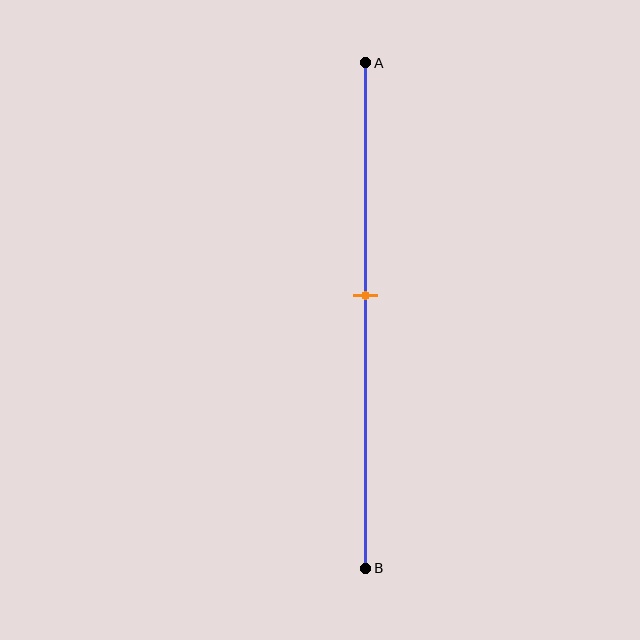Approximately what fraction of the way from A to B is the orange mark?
The orange mark is approximately 45% of the way from A to B.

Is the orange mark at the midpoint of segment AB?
No, the mark is at about 45% from A, not at the 50% midpoint.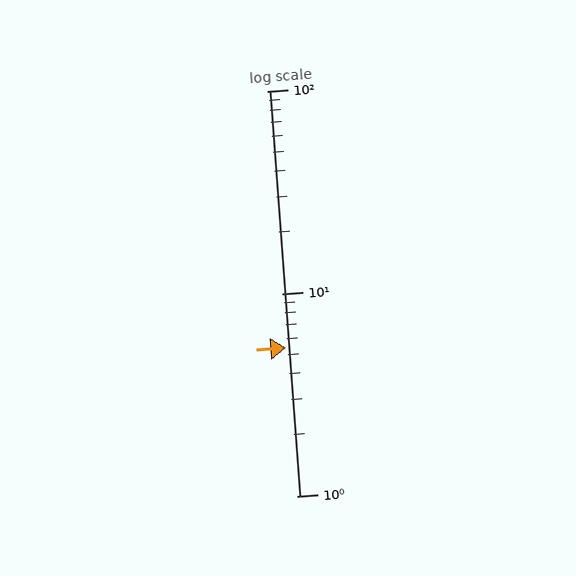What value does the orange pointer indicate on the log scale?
The pointer indicates approximately 5.4.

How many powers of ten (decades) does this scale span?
The scale spans 2 decades, from 1 to 100.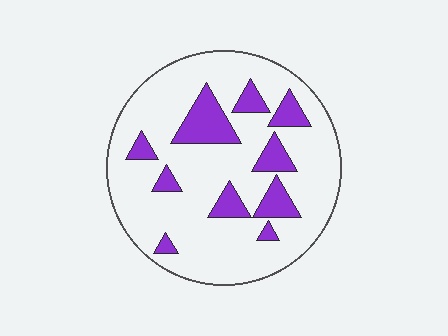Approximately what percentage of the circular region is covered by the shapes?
Approximately 20%.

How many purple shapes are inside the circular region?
10.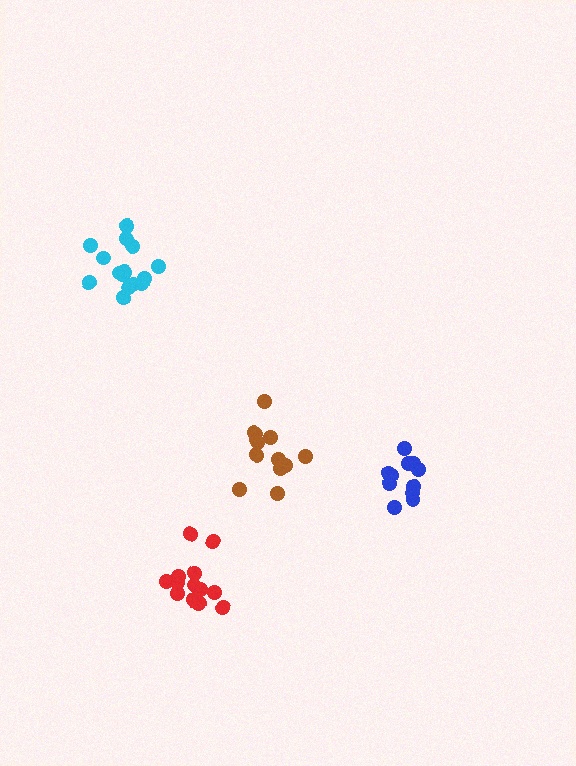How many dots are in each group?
Group 1: 13 dots, Group 2: 14 dots, Group 3: 11 dots, Group 4: 15 dots (53 total).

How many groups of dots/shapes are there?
There are 4 groups.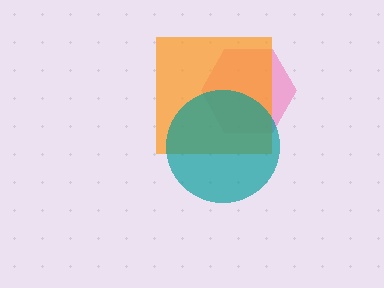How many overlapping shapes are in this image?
There are 3 overlapping shapes in the image.